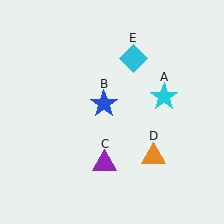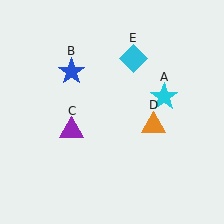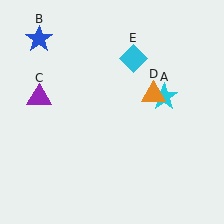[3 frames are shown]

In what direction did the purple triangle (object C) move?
The purple triangle (object C) moved up and to the left.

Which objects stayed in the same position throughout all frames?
Cyan star (object A) and cyan diamond (object E) remained stationary.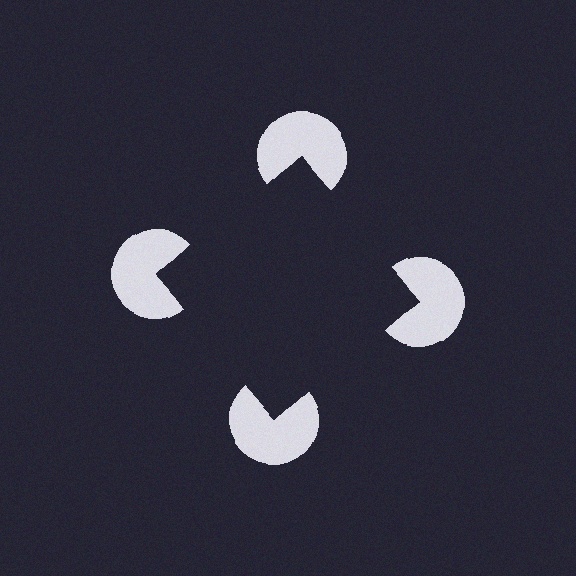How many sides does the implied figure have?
4 sides.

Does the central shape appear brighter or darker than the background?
It typically appears slightly darker than the background, even though no actual brightness change is drawn.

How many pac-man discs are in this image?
There are 4 — one at each vertex of the illusory square.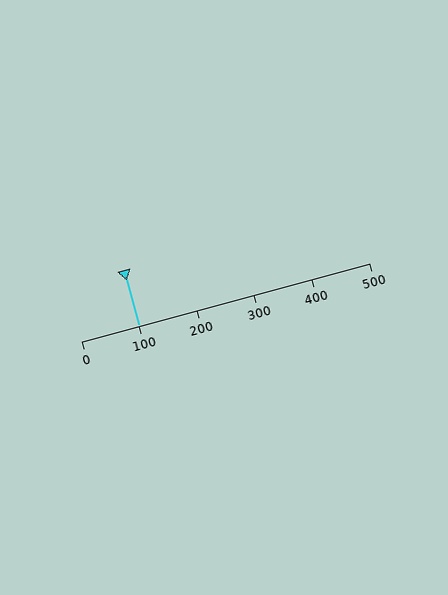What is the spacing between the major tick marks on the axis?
The major ticks are spaced 100 apart.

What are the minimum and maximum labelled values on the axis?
The axis runs from 0 to 500.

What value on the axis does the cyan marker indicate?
The marker indicates approximately 100.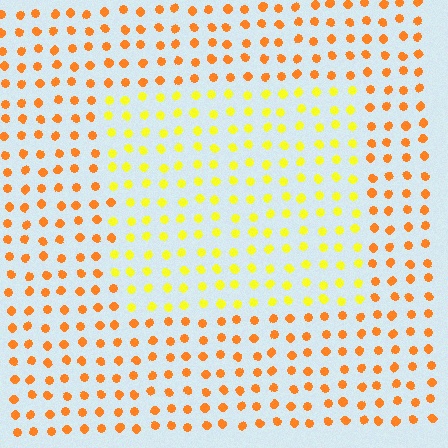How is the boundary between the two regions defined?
The boundary is defined purely by a slight shift in hue (about 36 degrees). Spacing, size, and orientation are identical on both sides.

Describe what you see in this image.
The image is filled with small orange elements in a uniform arrangement. A rectangle-shaped region is visible where the elements are tinted to a slightly different hue, forming a subtle color boundary.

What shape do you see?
I see a rectangle.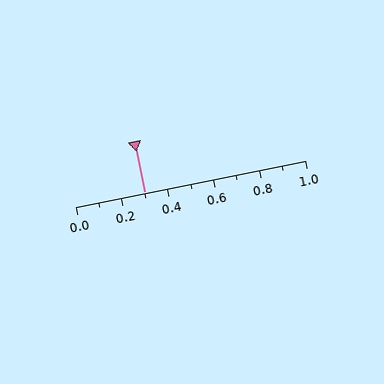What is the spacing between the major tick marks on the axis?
The major ticks are spaced 0.2 apart.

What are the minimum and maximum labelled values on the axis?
The axis runs from 0.0 to 1.0.